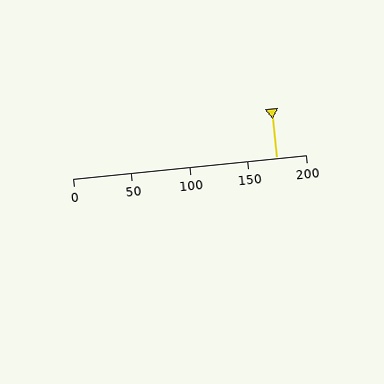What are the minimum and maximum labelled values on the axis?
The axis runs from 0 to 200.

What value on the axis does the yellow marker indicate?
The marker indicates approximately 175.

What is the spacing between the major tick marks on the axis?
The major ticks are spaced 50 apart.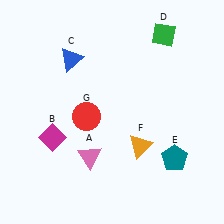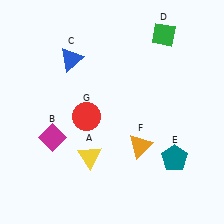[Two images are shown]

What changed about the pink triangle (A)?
In Image 1, A is pink. In Image 2, it changed to yellow.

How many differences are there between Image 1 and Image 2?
There is 1 difference between the two images.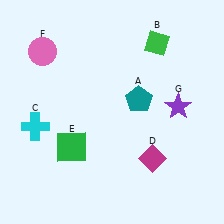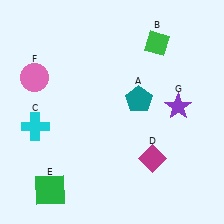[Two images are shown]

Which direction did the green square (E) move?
The green square (E) moved down.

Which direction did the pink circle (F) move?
The pink circle (F) moved down.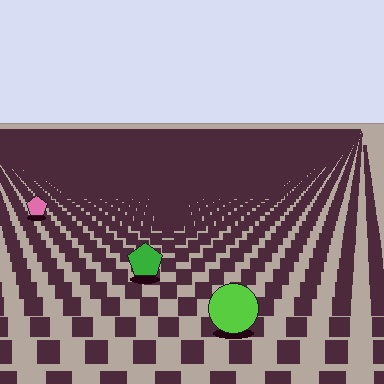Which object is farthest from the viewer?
The pink pentagon is farthest from the viewer. It appears smaller and the ground texture around it is denser.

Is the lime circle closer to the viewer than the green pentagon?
Yes. The lime circle is closer — you can tell from the texture gradient: the ground texture is coarser near it.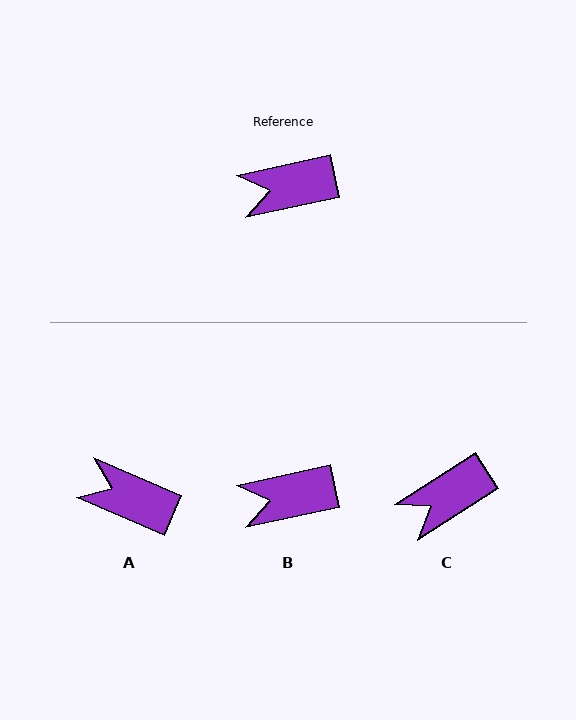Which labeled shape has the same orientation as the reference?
B.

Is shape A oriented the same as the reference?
No, it is off by about 36 degrees.